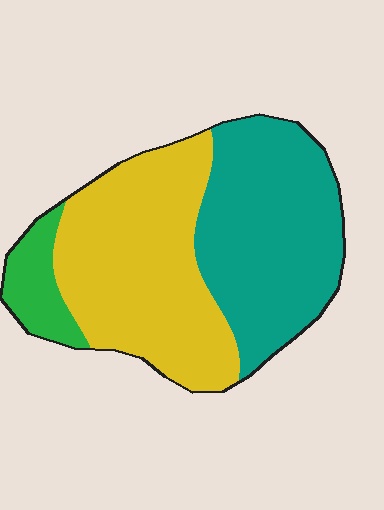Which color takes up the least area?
Green, at roughly 10%.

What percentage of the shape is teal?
Teal takes up between a quarter and a half of the shape.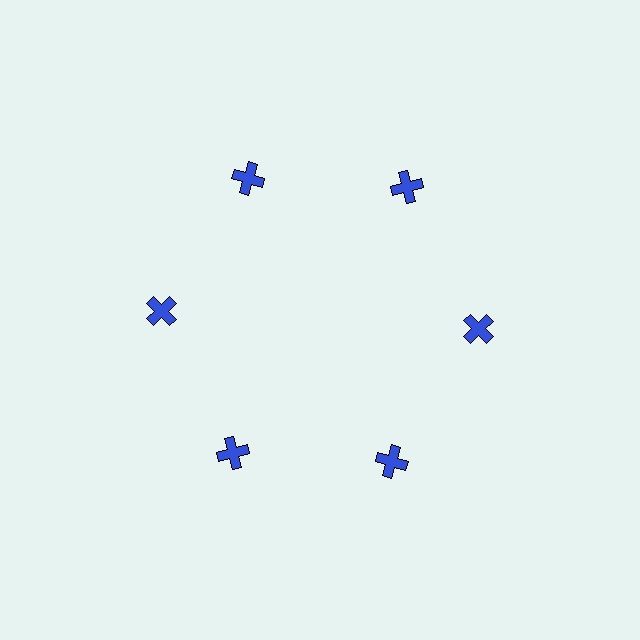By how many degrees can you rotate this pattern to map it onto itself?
The pattern maps onto itself every 60 degrees of rotation.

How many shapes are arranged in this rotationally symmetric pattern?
There are 6 shapes, arranged in 6 groups of 1.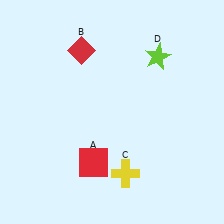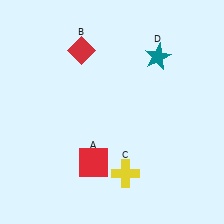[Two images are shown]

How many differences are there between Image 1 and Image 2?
There is 1 difference between the two images.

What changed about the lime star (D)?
In Image 1, D is lime. In Image 2, it changed to teal.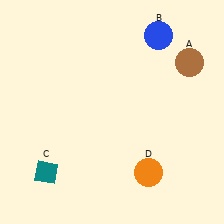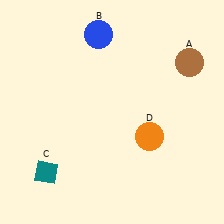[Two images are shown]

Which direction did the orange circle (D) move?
The orange circle (D) moved up.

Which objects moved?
The objects that moved are: the blue circle (B), the orange circle (D).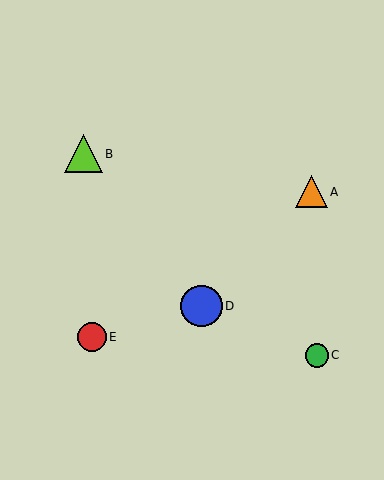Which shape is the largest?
The blue circle (labeled D) is the largest.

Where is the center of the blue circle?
The center of the blue circle is at (202, 306).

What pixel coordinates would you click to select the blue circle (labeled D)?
Click at (202, 306) to select the blue circle D.